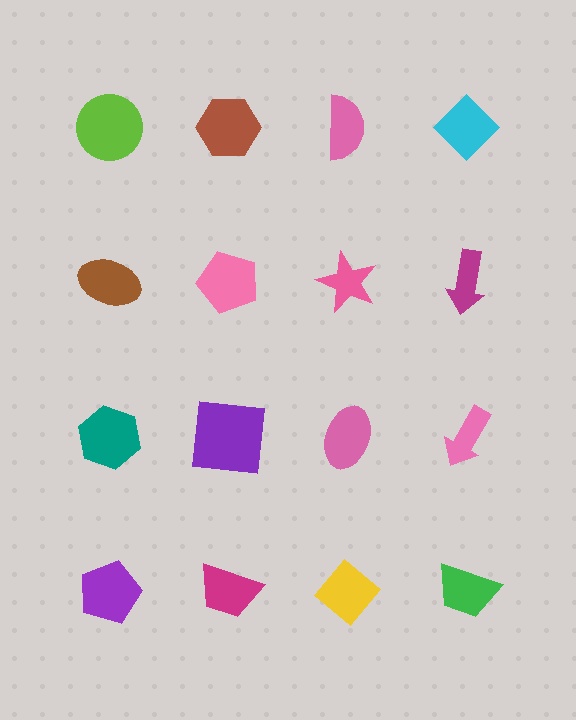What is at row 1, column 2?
A brown hexagon.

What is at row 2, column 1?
A brown ellipse.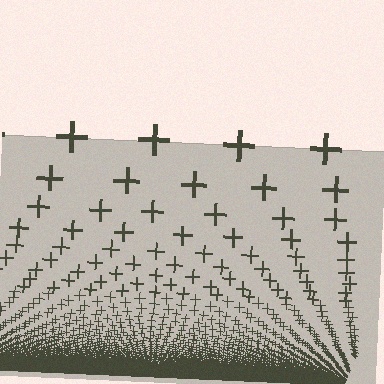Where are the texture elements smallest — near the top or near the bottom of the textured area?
Near the bottom.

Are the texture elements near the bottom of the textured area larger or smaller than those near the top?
Smaller. The gradient is inverted — elements near the bottom are smaller and denser.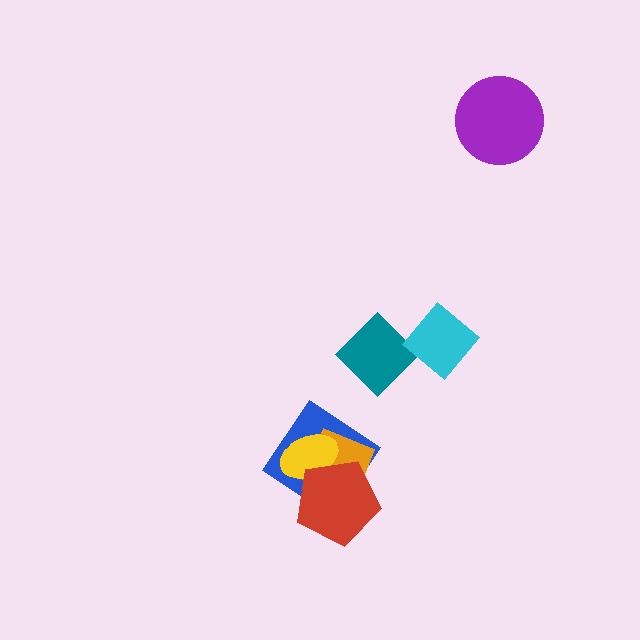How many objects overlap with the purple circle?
0 objects overlap with the purple circle.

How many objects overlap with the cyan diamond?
0 objects overlap with the cyan diamond.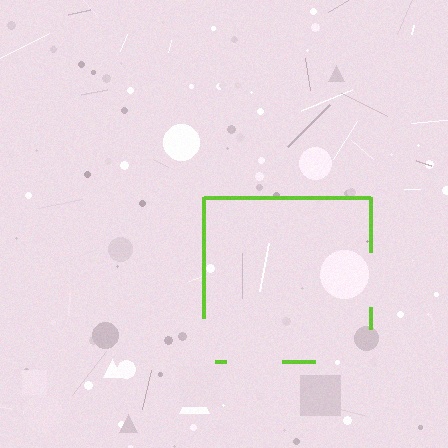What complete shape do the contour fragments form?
The contour fragments form a square.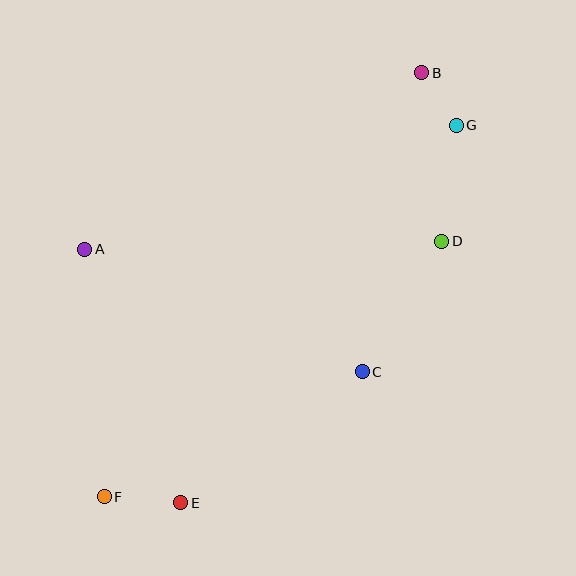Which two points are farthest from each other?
Points B and F are farthest from each other.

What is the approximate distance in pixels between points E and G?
The distance between E and G is approximately 467 pixels.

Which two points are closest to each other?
Points B and G are closest to each other.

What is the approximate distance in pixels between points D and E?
The distance between D and E is approximately 369 pixels.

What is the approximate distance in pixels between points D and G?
The distance between D and G is approximately 117 pixels.